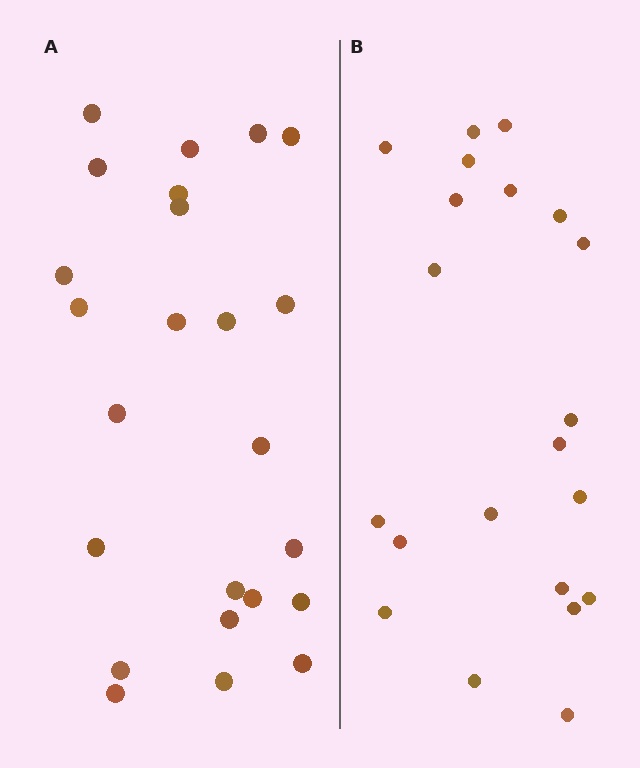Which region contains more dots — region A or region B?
Region A (the left region) has more dots.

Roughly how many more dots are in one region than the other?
Region A has just a few more — roughly 2 or 3 more dots than region B.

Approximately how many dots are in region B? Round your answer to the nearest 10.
About 20 dots. (The exact count is 21, which rounds to 20.)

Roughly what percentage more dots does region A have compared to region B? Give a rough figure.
About 15% more.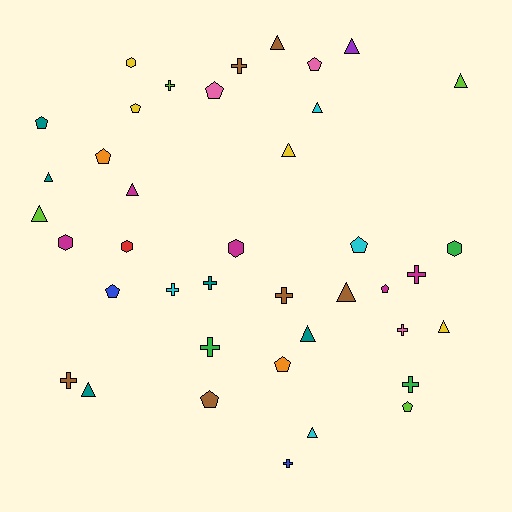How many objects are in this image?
There are 40 objects.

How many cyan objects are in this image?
There are 4 cyan objects.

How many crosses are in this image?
There are 11 crosses.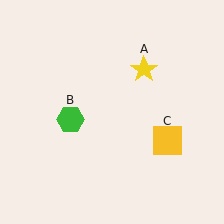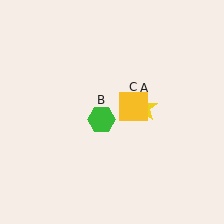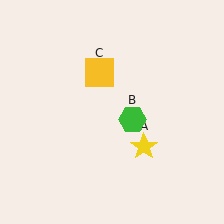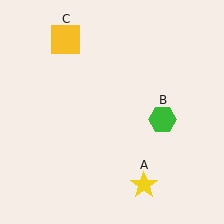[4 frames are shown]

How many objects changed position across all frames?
3 objects changed position: yellow star (object A), green hexagon (object B), yellow square (object C).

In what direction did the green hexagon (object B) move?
The green hexagon (object B) moved right.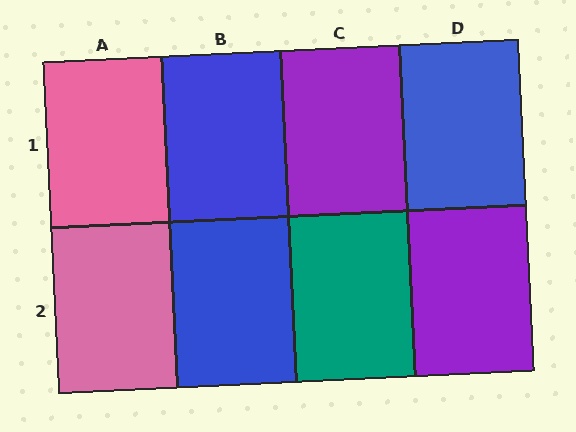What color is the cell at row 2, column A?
Pink.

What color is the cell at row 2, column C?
Teal.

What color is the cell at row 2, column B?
Blue.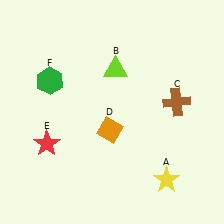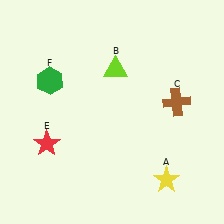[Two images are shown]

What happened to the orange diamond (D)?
The orange diamond (D) was removed in Image 2. It was in the bottom-left area of Image 1.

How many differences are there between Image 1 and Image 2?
There is 1 difference between the two images.